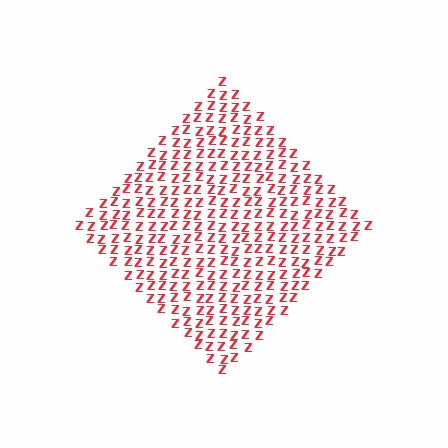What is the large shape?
The large shape is a diamond.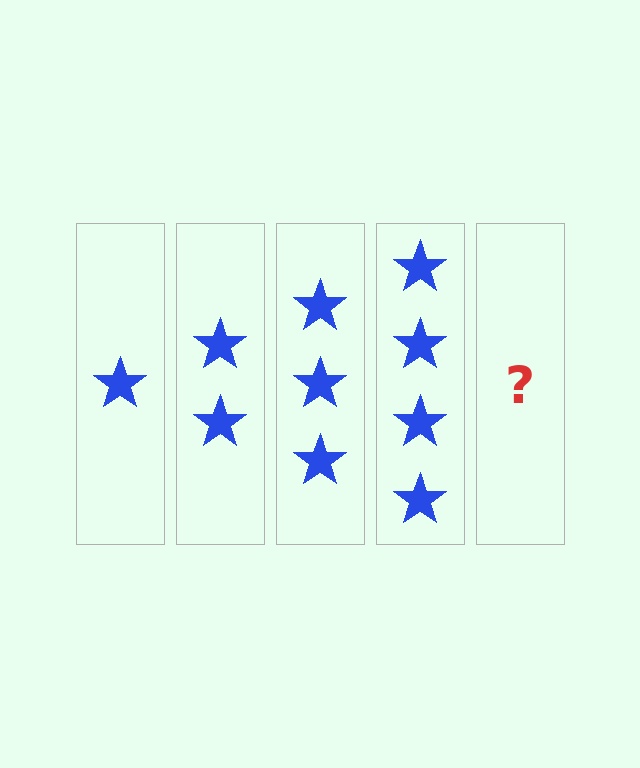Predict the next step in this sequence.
The next step is 5 stars.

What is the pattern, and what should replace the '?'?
The pattern is that each step adds one more star. The '?' should be 5 stars.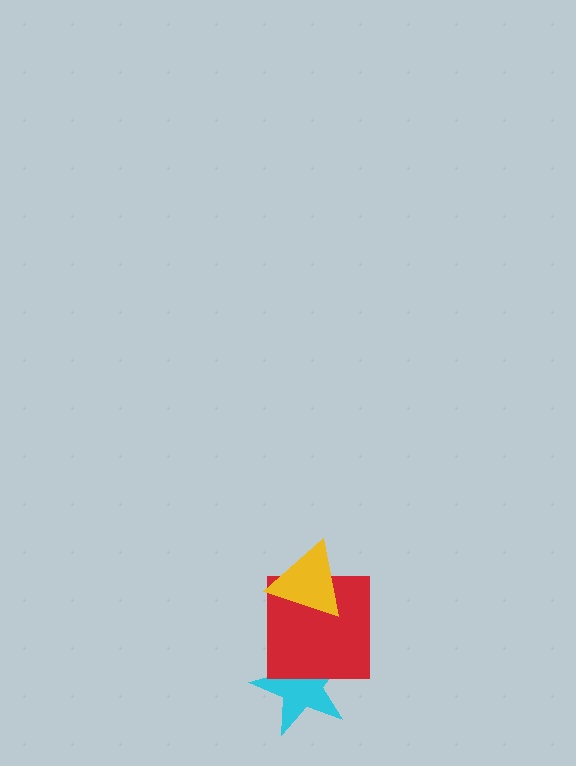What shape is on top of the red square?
The yellow triangle is on top of the red square.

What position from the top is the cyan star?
The cyan star is 3rd from the top.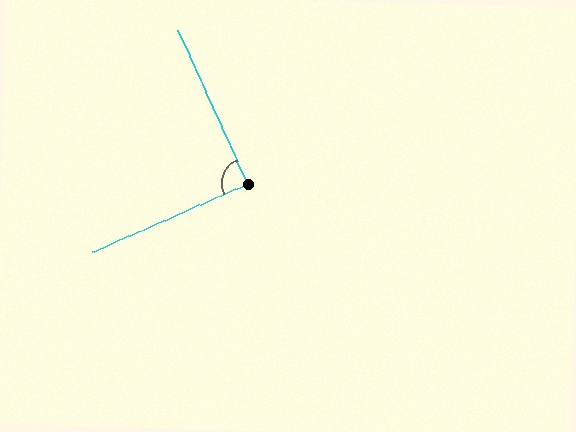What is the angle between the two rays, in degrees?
Approximately 89 degrees.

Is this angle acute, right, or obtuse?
It is approximately a right angle.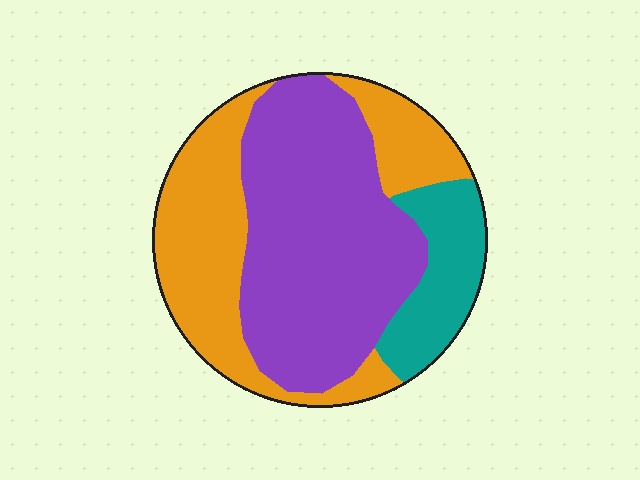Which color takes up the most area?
Purple, at roughly 50%.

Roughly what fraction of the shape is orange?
Orange takes up about three eighths (3/8) of the shape.